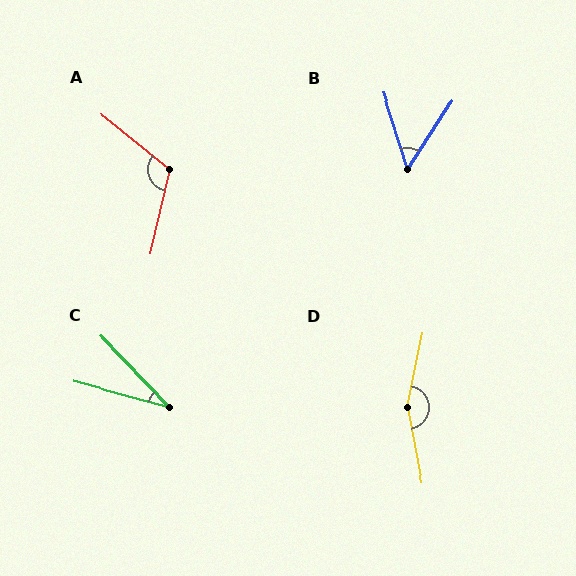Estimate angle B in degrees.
Approximately 50 degrees.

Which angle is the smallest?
C, at approximately 31 degrees.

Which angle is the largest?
D, at approximately 157 degrees.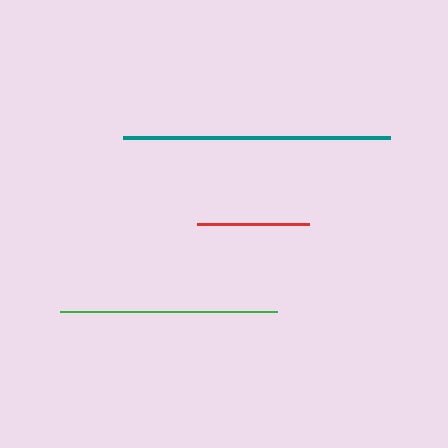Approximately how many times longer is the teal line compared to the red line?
The teal line is approximately 2.4 times the length of the red line.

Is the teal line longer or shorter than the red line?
The teal line is longer than the red line.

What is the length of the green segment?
The green segment is approximately 217 pixels long.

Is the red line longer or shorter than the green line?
The green line is longer than the red line.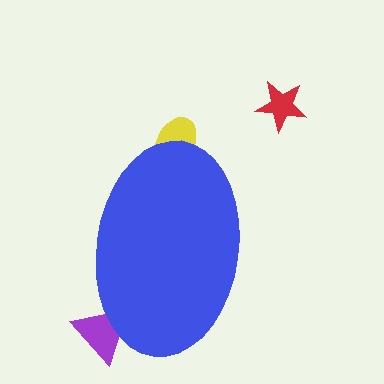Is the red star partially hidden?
No, the red star is fully visible.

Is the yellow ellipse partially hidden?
Yes, the yellow ellipse is partially hidden behind the blue ellipse.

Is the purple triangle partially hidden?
Yes, the purple triangle is partially hidden behind the blue ellipse.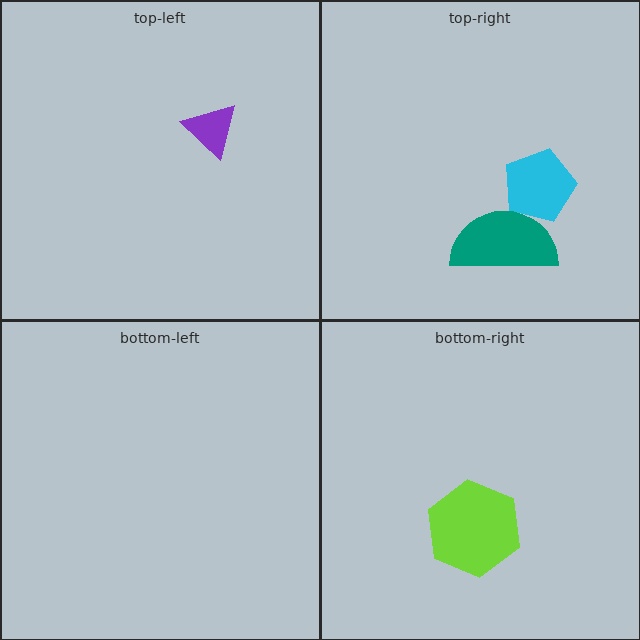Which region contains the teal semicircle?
The top-right region.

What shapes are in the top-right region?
The cyan pentagon, the teal semicircle.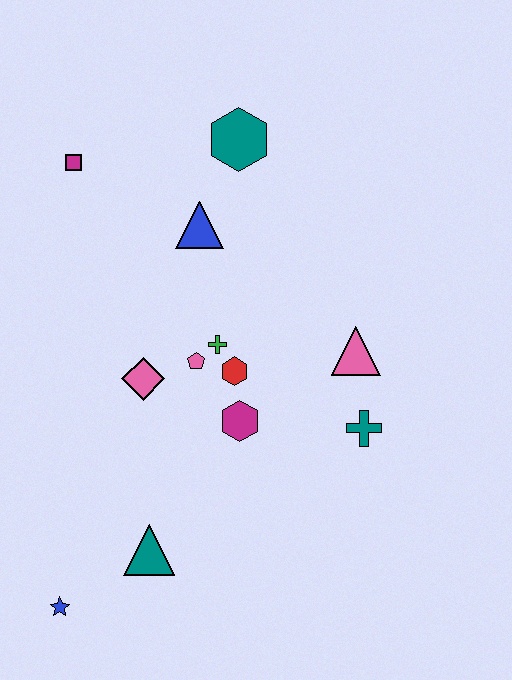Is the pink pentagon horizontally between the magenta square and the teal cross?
Yes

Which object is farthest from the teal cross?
The magenta square is farthest from the teal cross.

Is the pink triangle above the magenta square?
No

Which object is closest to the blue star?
The teal triangle is closest to the blue star.